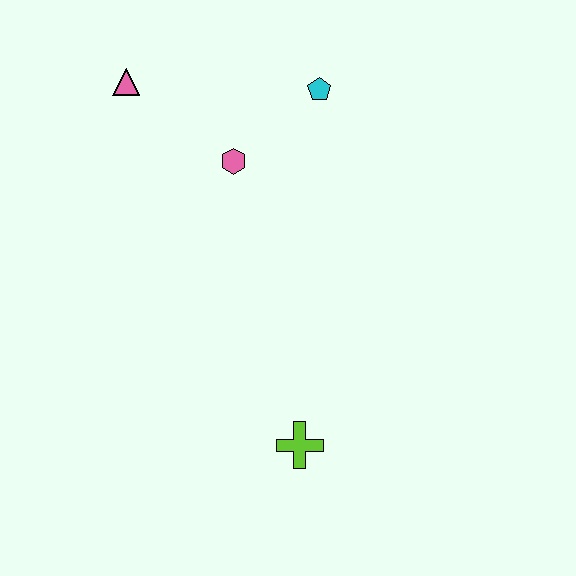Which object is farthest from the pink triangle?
The lime cross is farthest from the pink triangle.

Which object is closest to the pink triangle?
The pink hexagon is closest to the pink triangle.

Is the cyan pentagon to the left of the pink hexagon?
No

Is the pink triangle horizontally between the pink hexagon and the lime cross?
No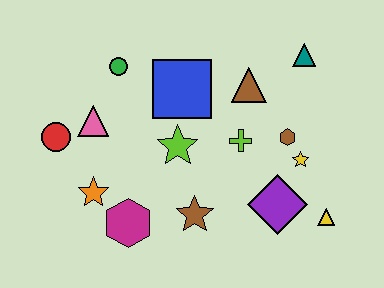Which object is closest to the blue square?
The lime star is closest to the blue square.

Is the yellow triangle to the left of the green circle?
No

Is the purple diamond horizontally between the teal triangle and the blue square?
Yes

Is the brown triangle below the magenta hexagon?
No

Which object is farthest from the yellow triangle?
The red circle is farthest from the yellow triangle.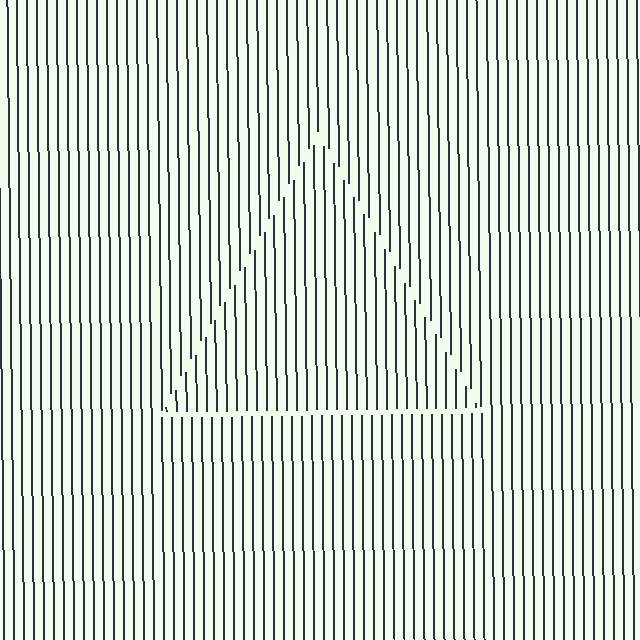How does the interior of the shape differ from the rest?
The interior of the shape contains the same grating, shifted by half a period — the contour is defined by the phase discontinuity where line-ends from the inner and outer gratings abut.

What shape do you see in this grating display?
An illusory triangle. The interior of the shape contains the same grating, shifted by half a period — the contour is defined by the phase discontinuity where line-ends from the inner and outer gratings abut.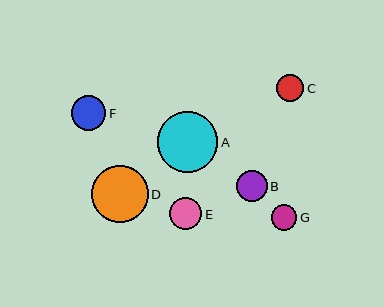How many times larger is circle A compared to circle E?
Circle A is approximately 1.9 times the size of circle E.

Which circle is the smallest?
Circle G is the smallest with a size of approximately 25 pixels.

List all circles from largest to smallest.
From largest to smallest: A, D, F, E, B, C, G.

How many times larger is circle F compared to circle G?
Circle F is approximately 1.4 times the size of circle G.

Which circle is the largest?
Circle A is the largest with a size of approximately 60 pixels.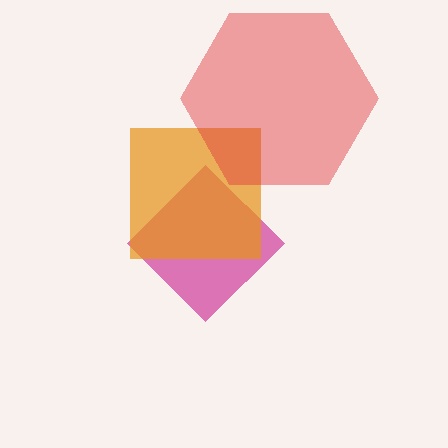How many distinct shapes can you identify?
There are 3 distinct shapes: a magenta diamond, an orange square, a red hexagon.